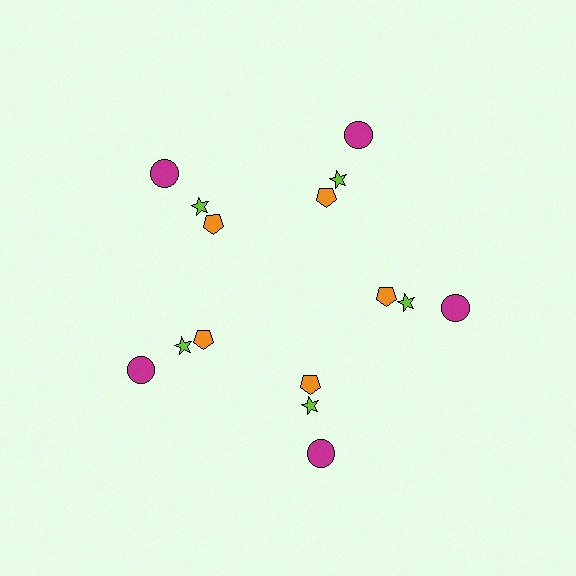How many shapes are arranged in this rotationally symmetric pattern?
There are 15 shapes, arranged in 5 groups of 3.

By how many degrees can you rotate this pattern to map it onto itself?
The pattern maps onto itself every 72 degrees of rotation.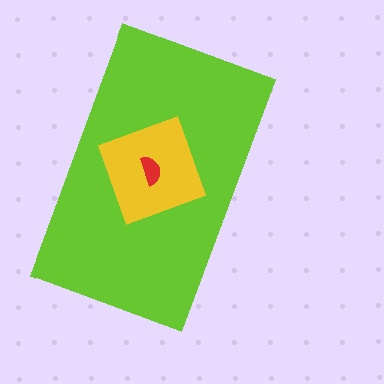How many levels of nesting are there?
3.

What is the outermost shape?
The lime rectangle.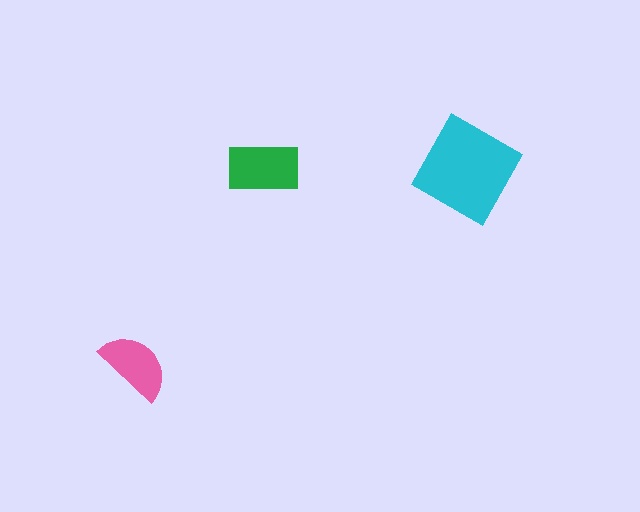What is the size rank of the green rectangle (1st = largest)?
2nd.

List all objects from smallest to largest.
The pink semicircle, the green rectangle, the cyan square.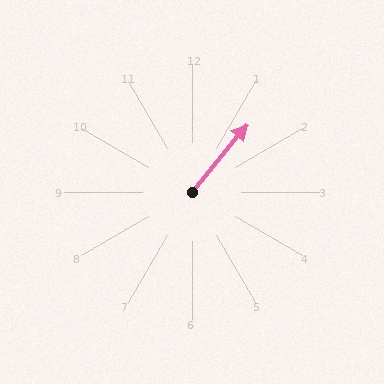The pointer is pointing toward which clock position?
Roughly 1 o'clock.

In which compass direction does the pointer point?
Northeast.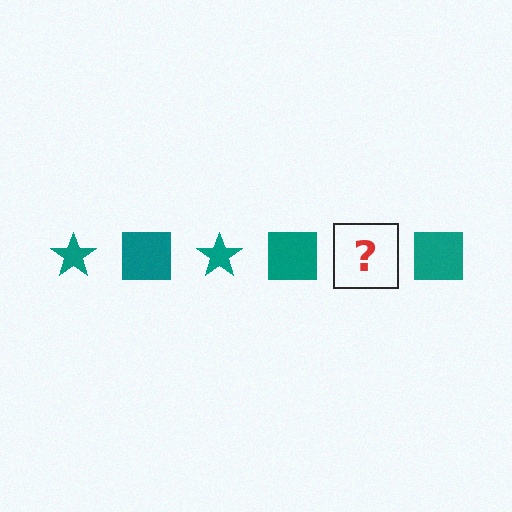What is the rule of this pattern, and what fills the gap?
The rule is that the pattern cycles through star, square shapes in teal. The gap should be filled with a teal star.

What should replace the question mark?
The question mark should be replaced with a teal star.